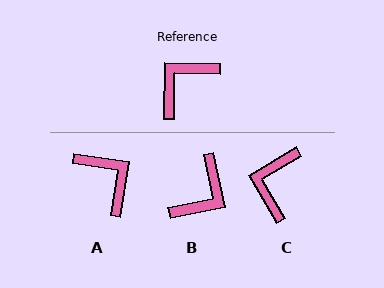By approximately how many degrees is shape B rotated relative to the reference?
Approximately 168 degrees clockwise.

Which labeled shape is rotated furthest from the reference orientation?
B, about 168 degrees away.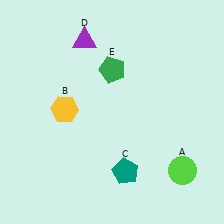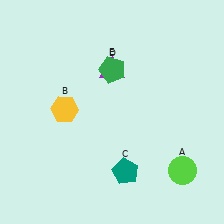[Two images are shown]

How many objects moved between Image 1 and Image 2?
1 object moved between the two images.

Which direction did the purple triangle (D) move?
The purple triangle (D) moved down.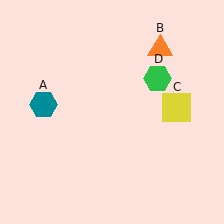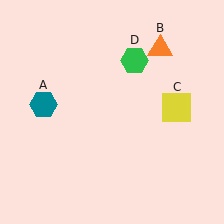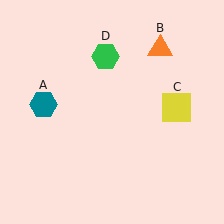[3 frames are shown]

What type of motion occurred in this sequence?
The green hexagon (object D) rotated counterclockwise around the center of the scene.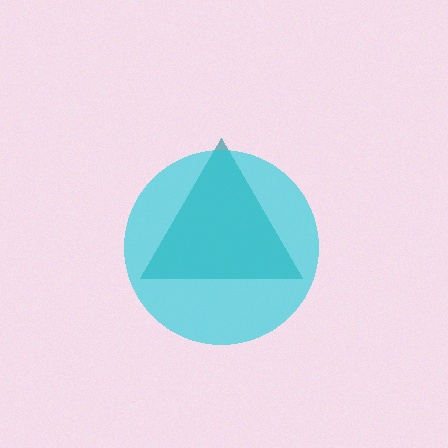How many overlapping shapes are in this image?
There are 2 overlapping shapes in the image.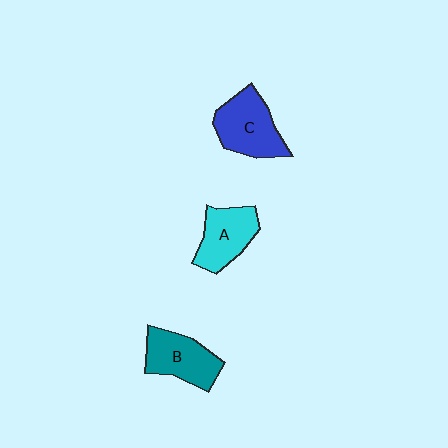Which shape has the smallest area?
Shape A (cyan).